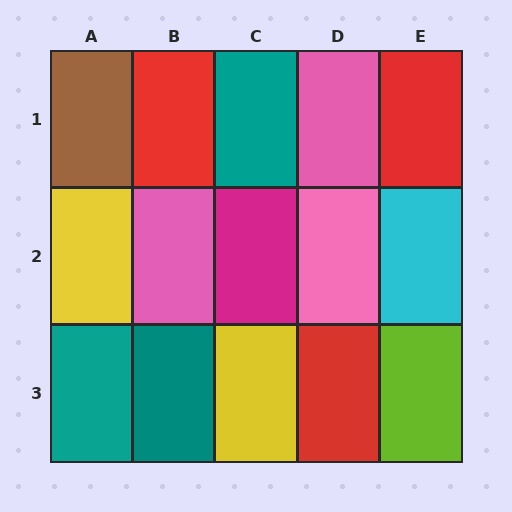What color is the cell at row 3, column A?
Teal.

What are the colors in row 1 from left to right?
Brown, red, teal, pink, red.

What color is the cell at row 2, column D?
Pink.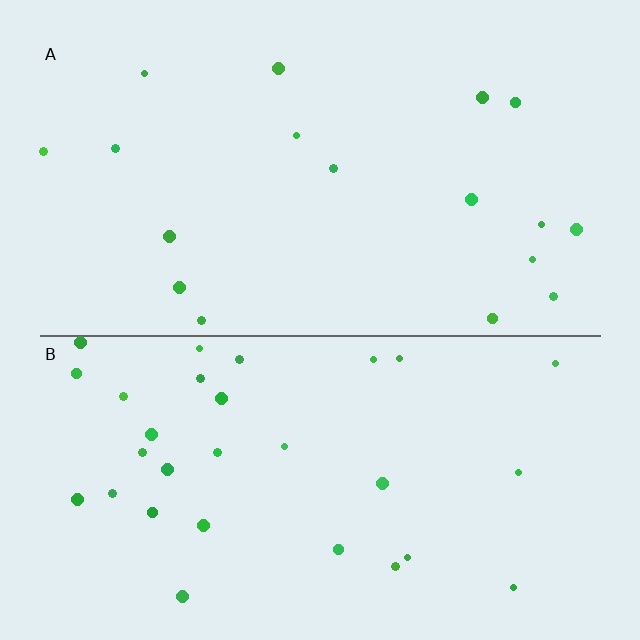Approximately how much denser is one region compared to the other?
Approximately 1.7× — region B over region A.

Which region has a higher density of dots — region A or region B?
B (the bottom).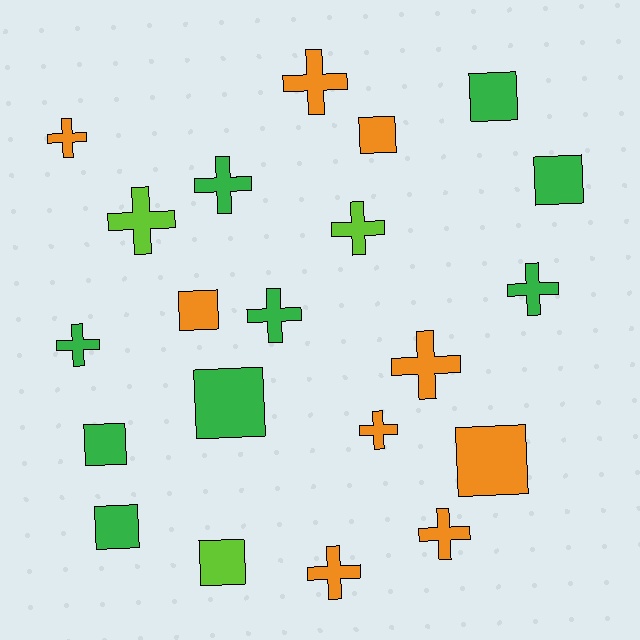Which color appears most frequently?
Orange, with 9 objects.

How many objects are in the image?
There are 21 objects.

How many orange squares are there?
There are 3 orange squares.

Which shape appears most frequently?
Cross, with 12 objects.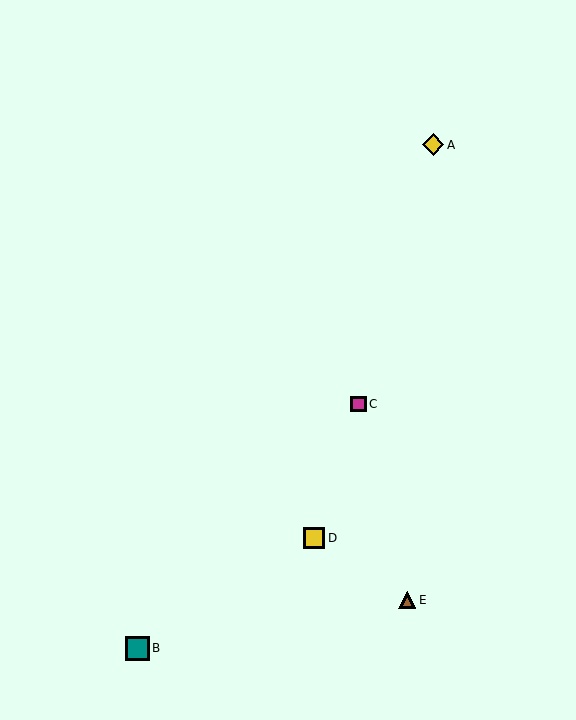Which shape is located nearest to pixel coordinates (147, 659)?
The teal square (labeled B) at (137, 648) is nearest to that location.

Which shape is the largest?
The teal square (labeled B) is the largest.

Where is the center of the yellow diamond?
The center of the yellow diamond is at (433, 145).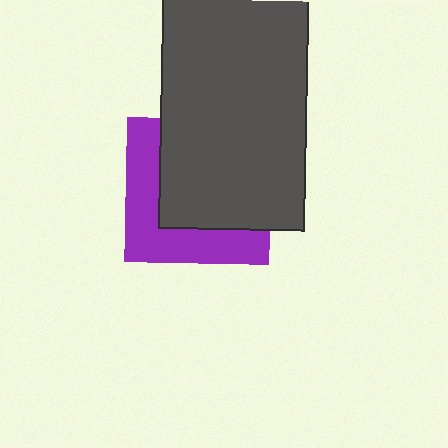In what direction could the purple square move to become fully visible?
The purple square could move toward the lower-left. That would shift it out from behind the dark gray rectangle entirely.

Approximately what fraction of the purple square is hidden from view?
Roughly 59% of the purple square is hidden behind the dark gray rectangle.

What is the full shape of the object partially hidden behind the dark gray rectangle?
The partially hidden object is a purple square.